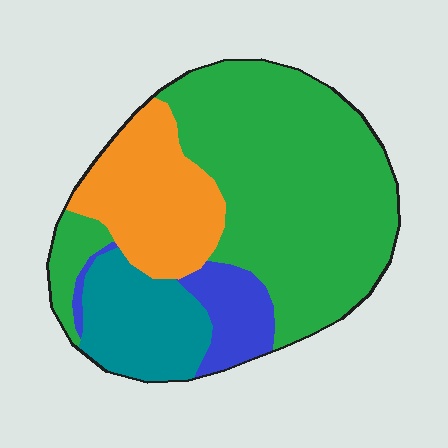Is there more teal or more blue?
Teal.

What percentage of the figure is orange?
Orange covers 20% of the figure.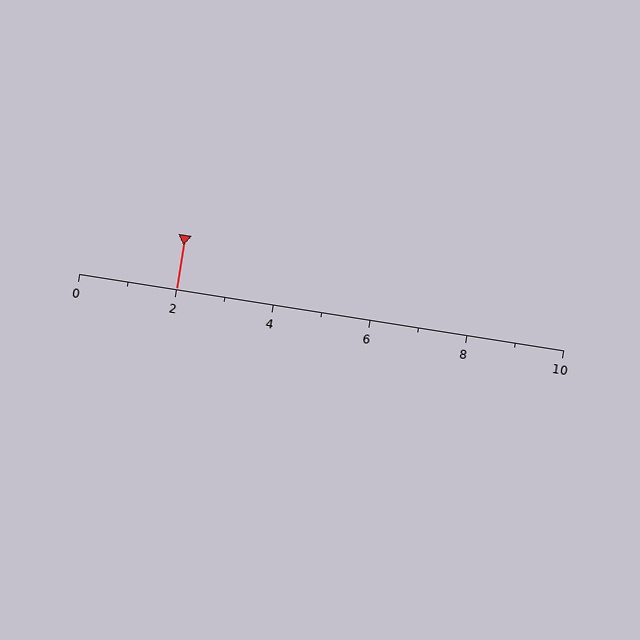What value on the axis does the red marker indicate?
The marker indicates approximately 2.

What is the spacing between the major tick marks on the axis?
The major ticks are spaced 2 apart.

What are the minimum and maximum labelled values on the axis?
The axis runs from 0 to 10.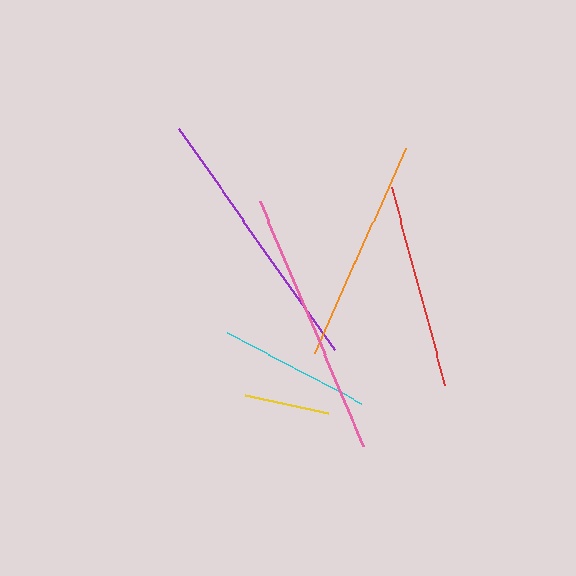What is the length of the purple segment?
The purple segment is approximately 271 pixels long.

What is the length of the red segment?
The red segment is approximately 206 pixels long.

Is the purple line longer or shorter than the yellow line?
The purple line is longer than the yellow line.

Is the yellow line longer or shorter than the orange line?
The orange line is longer than the yellow line.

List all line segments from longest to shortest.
From longest to shortest: purple, pink, orange, red, cyan, yellow.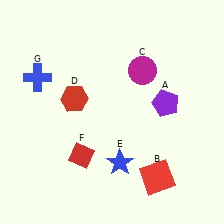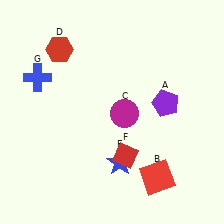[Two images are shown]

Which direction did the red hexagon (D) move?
The red hexagon (D) moved up.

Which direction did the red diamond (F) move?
The red diamond (F) moved right.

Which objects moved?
The objects that moved are: the magenta circle (C), the red hexagon (D), the red diamond (F).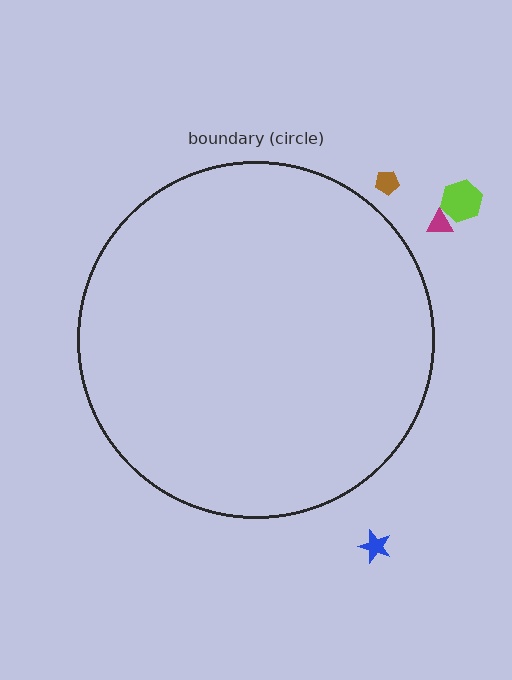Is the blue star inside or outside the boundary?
Outside.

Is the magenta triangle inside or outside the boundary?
Outside.